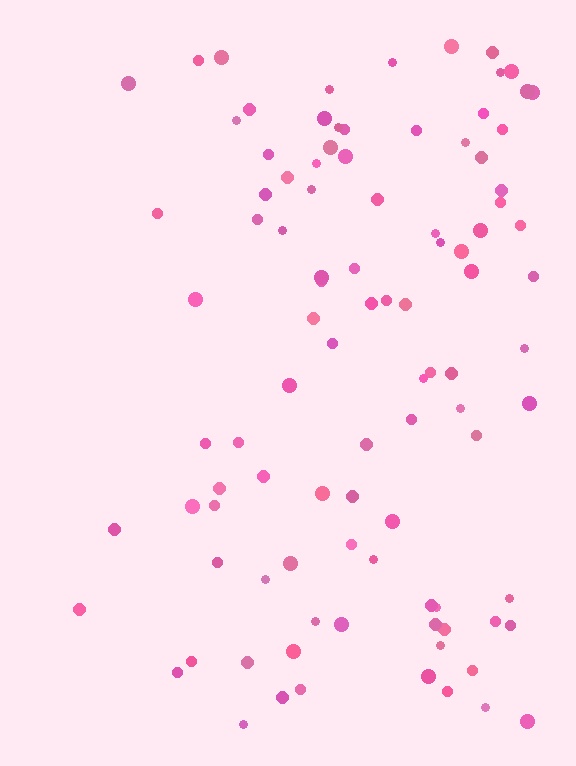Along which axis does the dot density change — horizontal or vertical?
Horizontal.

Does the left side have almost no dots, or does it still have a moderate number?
Still a moderate number, just noticeably fewer than the right.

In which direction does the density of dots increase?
From left to right, with the right side densest.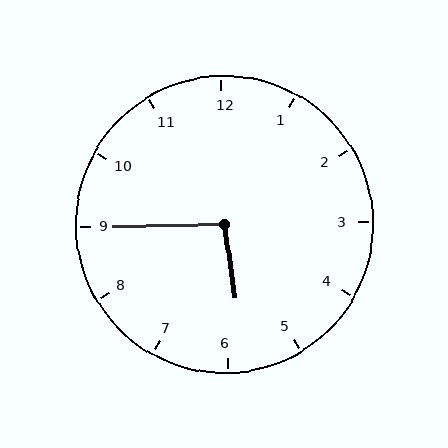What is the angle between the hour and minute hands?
Approximately 98 degrees.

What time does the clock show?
5:45.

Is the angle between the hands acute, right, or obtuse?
It is obtuse.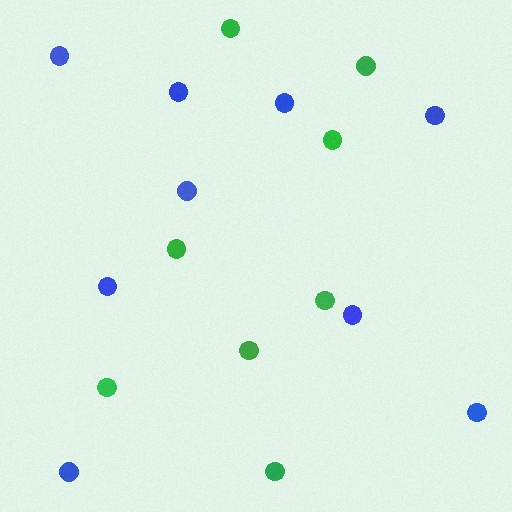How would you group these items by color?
There are 2 groups: one group of blue circles (9) and one group of green circles (8).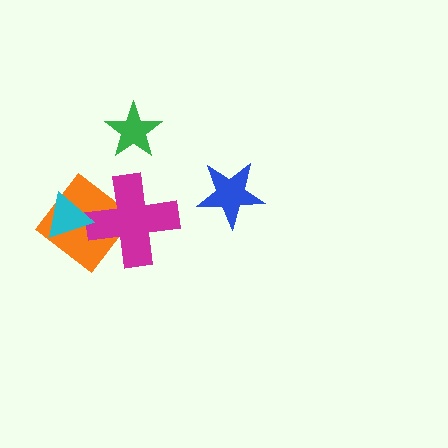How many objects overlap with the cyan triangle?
2 objects overlap with the cyan triangle.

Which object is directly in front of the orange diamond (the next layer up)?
The magenta cross is directly in front of the orange diamond.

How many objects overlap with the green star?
0 objects overlap with the green star.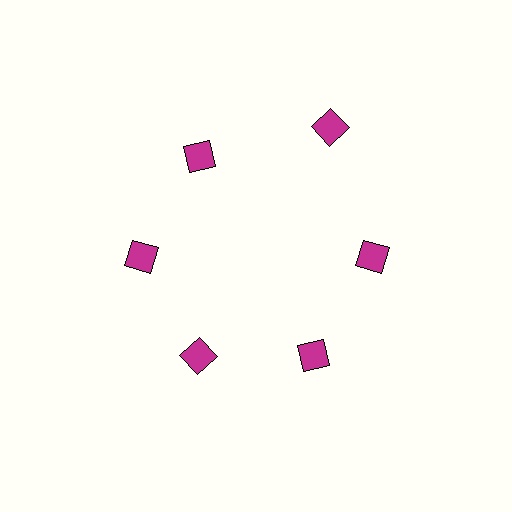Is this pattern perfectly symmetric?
No. The 6 magenta squares are arranged in a ring, but one element near the 1 o'clock position is pushed outward from the center, breaking the 6-fold rotational symmetry.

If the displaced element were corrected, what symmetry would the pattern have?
It would have 6-fold rotational symmetry — the pattern would map onto itself every 60 degrees.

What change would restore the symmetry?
The symmetry would be restored by moving it inward, back onto the ring so that all 6 squares sit at equal angles and equal distance from the center.